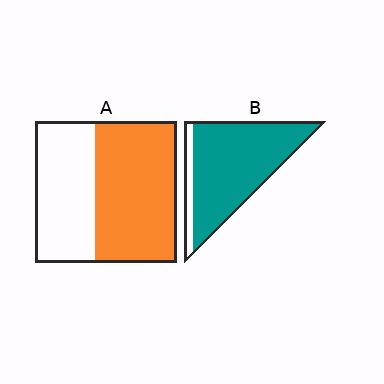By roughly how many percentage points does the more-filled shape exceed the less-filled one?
By roughly 30 percentage points (B over A).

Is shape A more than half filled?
Yes.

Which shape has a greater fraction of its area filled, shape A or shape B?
Shape B.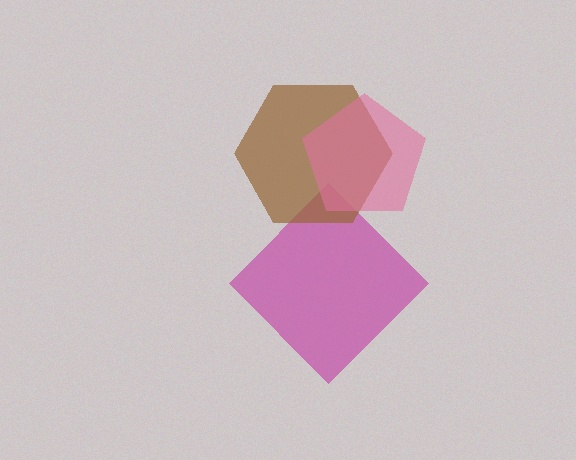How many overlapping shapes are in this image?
There are 3 overlapping shapes in the image.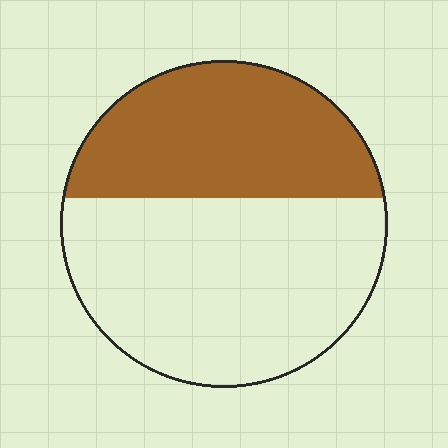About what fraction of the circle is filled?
About two fifths (2/5).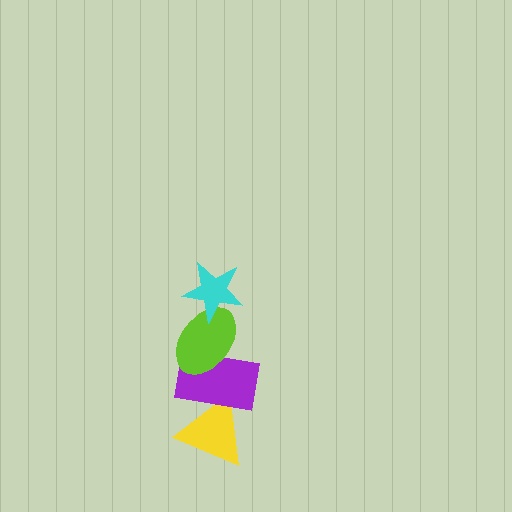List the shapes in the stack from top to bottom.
From top to bottom: the cyan star, the lime ellipse, the purple rectangle, the yellow triangle.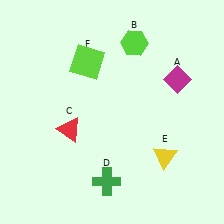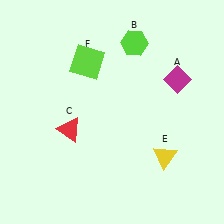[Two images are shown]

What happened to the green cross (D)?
The green cross (D) was removed in Image 2. It was in the bottom-left area of Image 1.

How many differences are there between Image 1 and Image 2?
There is 1 difference between the two images.